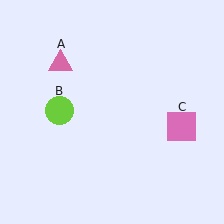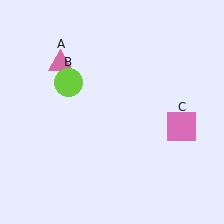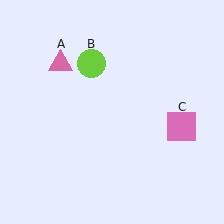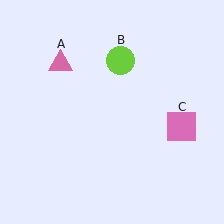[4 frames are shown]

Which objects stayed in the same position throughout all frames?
Pink triangle (object A) and pink square (object C) remained stationary.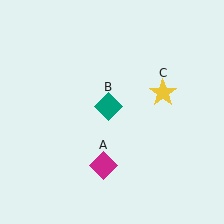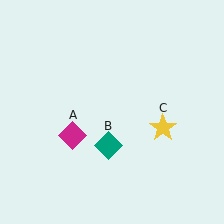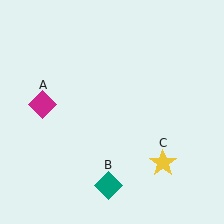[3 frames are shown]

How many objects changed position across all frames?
3 objects changed position: magenta diamond (object A), teal diamond (object B), yellow star (object C).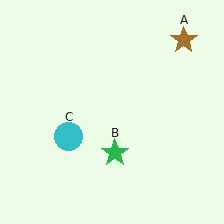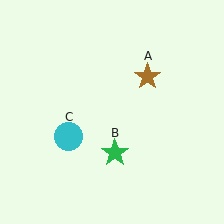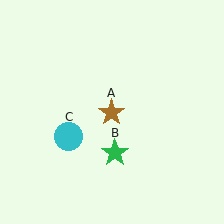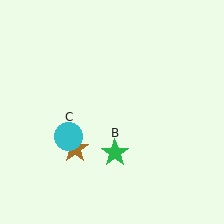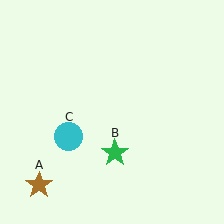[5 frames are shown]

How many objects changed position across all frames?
1 object changed position: brown star (object A).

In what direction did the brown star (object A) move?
The brown star (object A) moved down and to the left.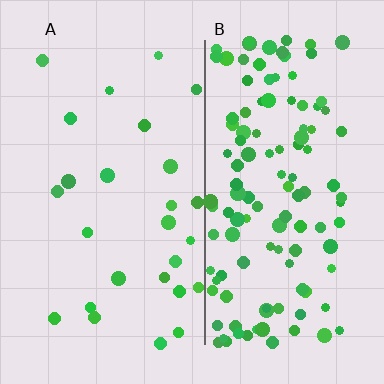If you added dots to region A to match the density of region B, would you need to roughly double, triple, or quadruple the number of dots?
Approximately quadruple.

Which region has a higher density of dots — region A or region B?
B (the right).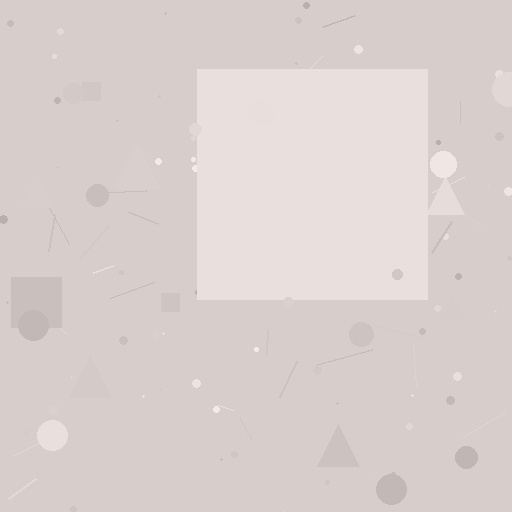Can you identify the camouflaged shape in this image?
The camouflaged shape is a square.